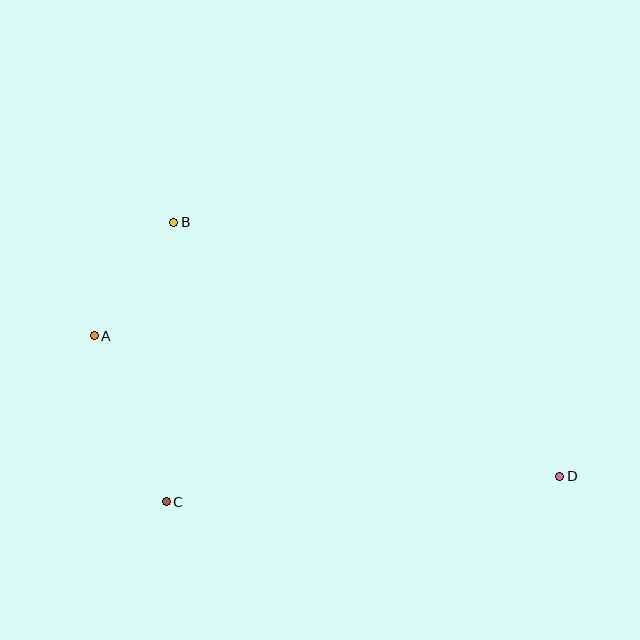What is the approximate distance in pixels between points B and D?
The distance between B and D is approximately 462 pixels.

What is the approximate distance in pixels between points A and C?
The distance between A and C is approximately 181 pixels.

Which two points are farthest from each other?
Points A and D are farthest from each other.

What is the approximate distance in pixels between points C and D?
The distance between C and D is approximately 394 pixels.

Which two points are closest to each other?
Points A and B are closest to each other.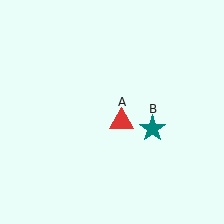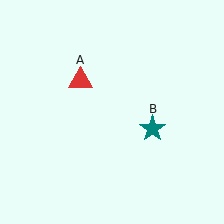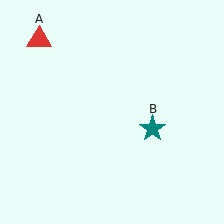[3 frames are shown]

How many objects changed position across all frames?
1 object changed position: red triangle (object A).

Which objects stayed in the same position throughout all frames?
Teal star (object B) remained stationary.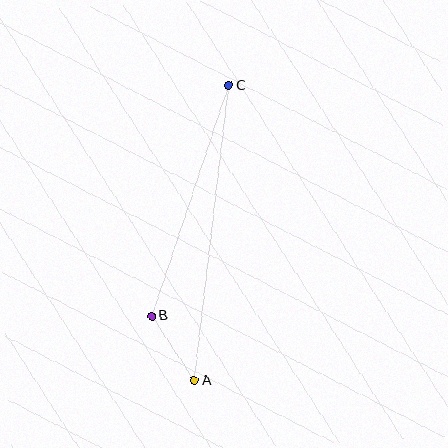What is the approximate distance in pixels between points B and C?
The distance between B and C is approximately 243 pixels.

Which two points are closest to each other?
Points A and B are closest to each other.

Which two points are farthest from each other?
Points A and C are farthest from each other.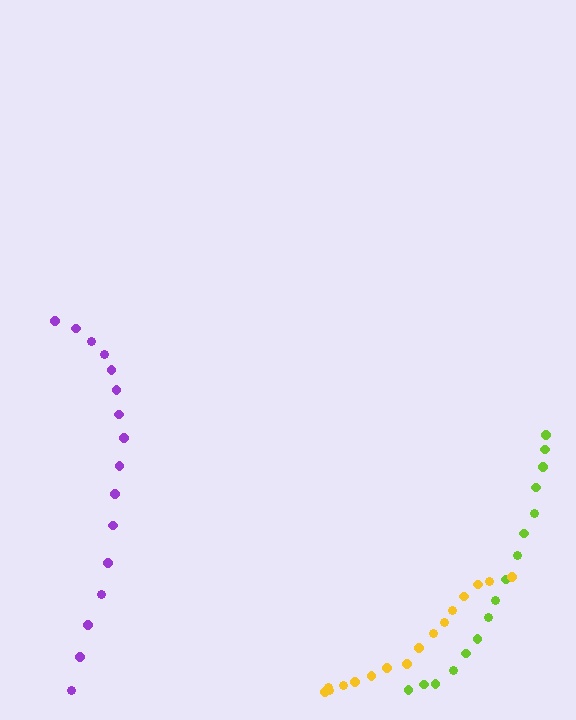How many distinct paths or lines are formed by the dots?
There are 3 distinct paths.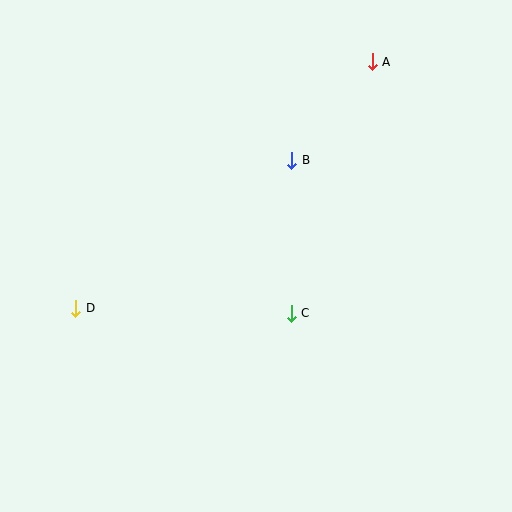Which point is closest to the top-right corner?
Point A is closest to the top-right corner.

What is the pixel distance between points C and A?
The distance between C and A is 264 pixels.